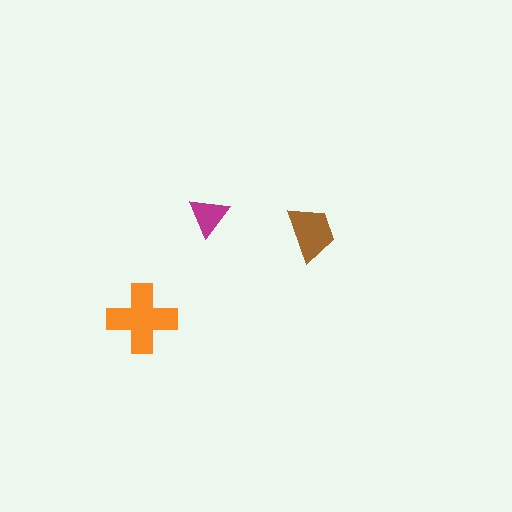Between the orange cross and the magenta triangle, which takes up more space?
The orange cross.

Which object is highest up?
The magenta triangle is topmost.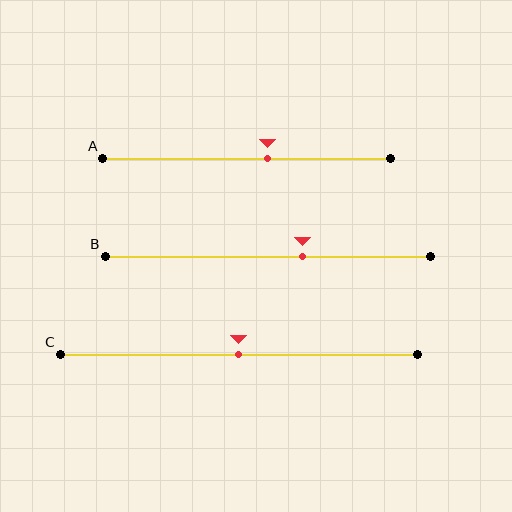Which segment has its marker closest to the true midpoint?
Segment C has its marker closest to the true midpoint.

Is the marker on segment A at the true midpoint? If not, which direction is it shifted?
No, the marker on segment A is shifted to the right by about 7% of the segment length.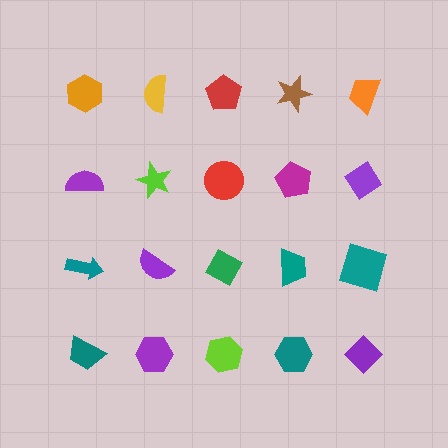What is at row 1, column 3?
A red pentagon.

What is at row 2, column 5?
A purple diamond.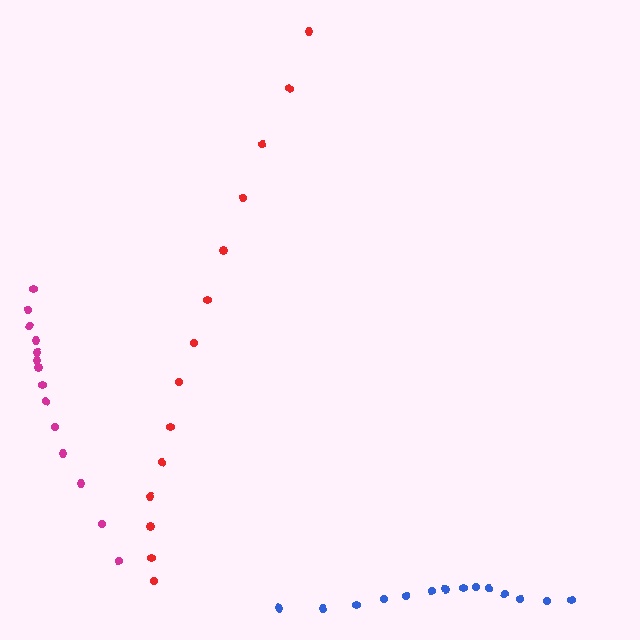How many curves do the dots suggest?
There are 3 distinct paths.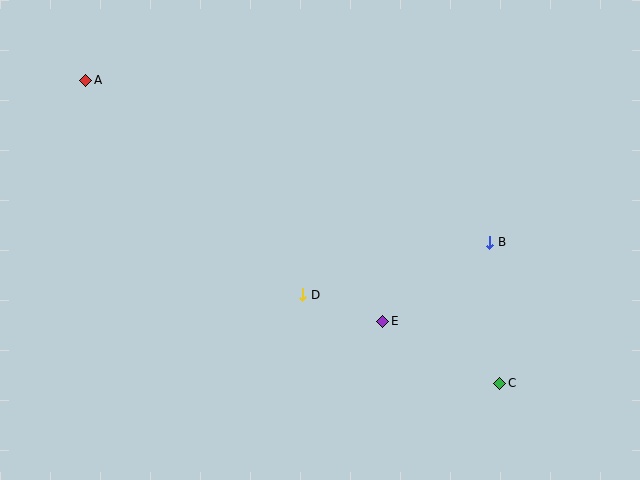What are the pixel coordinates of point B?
Point B is at (490, 242).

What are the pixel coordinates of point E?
Point E is at (383, 321).